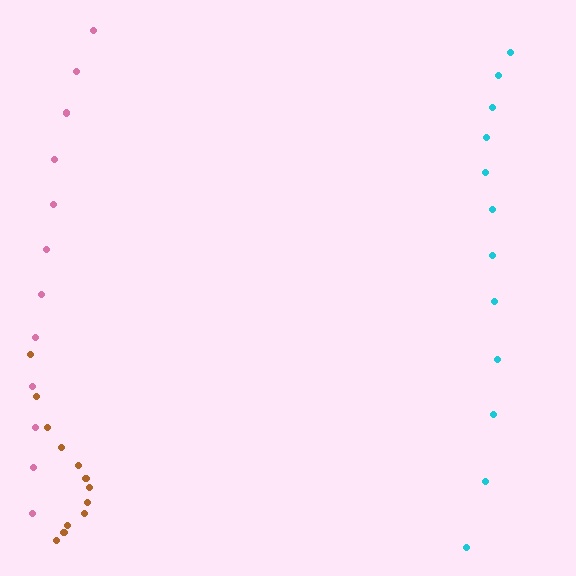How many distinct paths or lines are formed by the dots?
There are 3 distinct paths.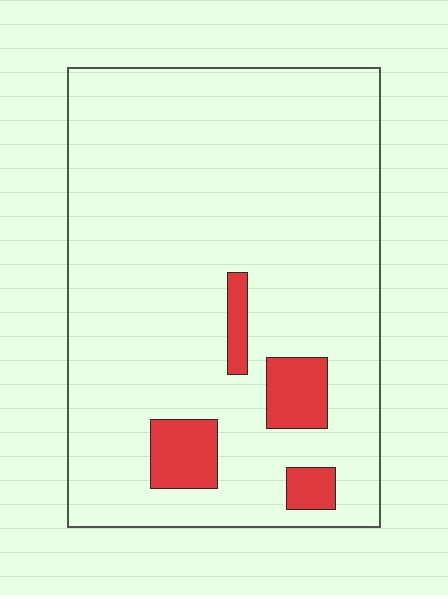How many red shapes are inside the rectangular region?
4.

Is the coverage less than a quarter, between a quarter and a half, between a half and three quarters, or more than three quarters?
Less than a quarter.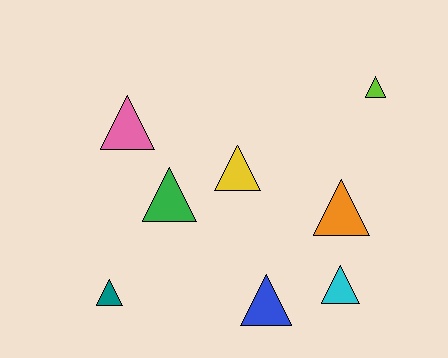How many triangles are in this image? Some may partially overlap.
There are 8 triangles.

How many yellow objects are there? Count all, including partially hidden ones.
There is 1 yellow object.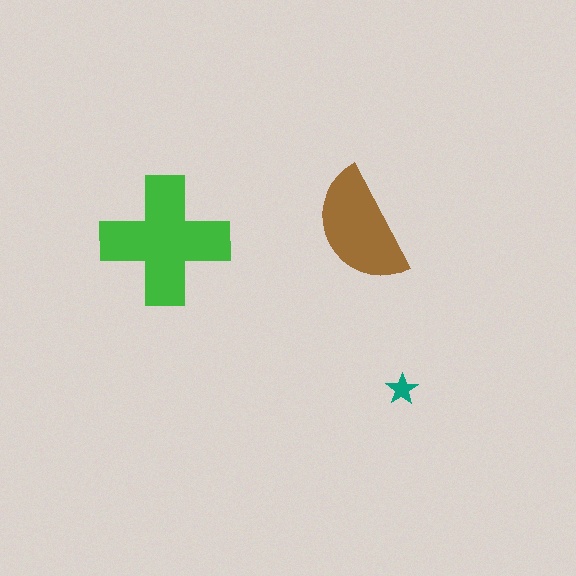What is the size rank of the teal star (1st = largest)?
3rd.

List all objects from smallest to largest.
The teal star, the brown semicircle, the green cross.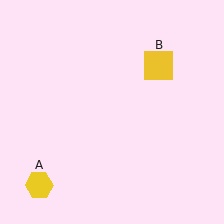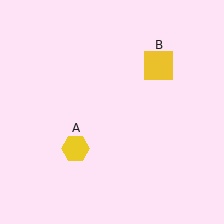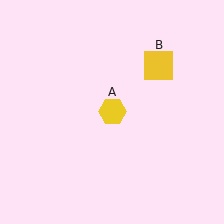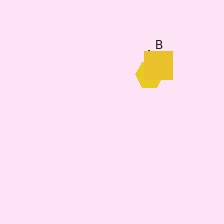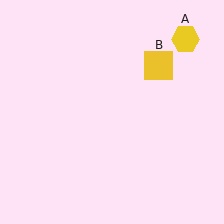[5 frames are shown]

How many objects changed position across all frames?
1 object changed position: yellow hexagon (object A).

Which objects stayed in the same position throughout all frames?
Yellow square (object B) remained stationary.